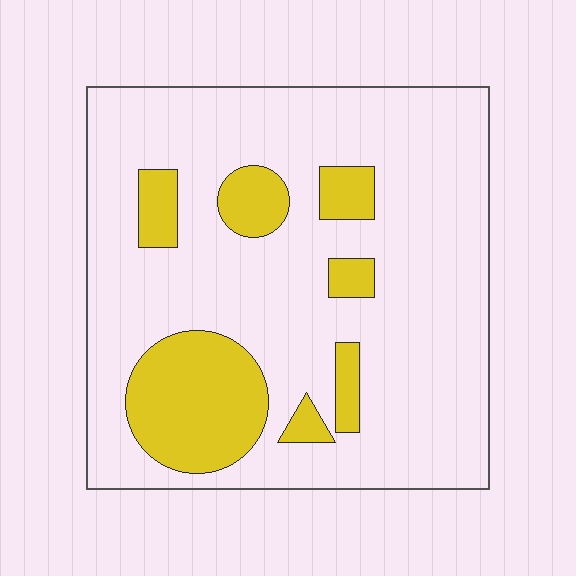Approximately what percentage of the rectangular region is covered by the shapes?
Approximately 20%.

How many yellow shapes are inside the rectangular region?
7.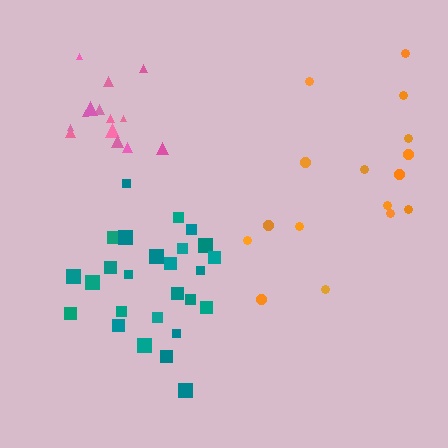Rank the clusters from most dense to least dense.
pink, teal, orange.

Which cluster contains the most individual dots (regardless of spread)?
Teal (26).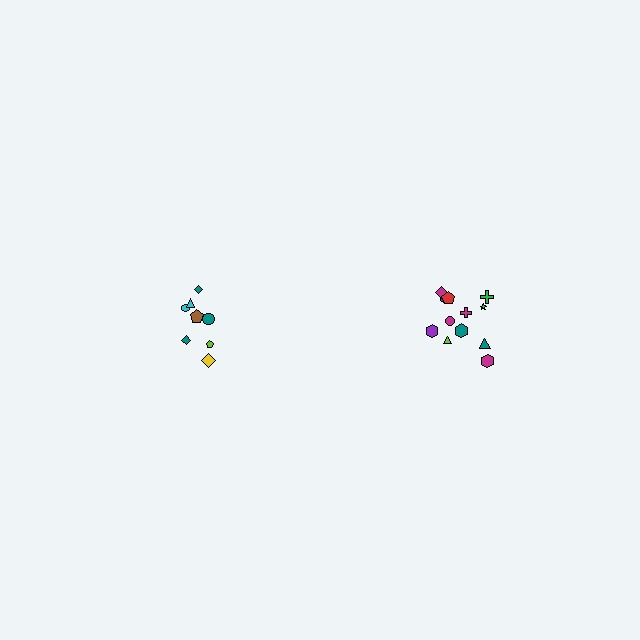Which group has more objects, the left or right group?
The right group.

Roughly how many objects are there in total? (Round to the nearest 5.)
Roughly 20 objects in total.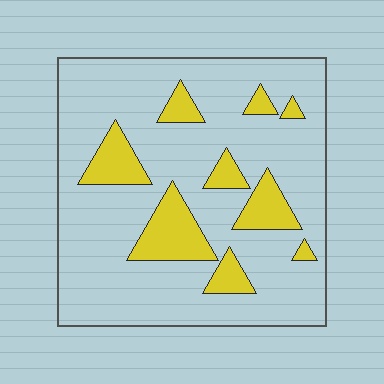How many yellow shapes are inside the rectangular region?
9.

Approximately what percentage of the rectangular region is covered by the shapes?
Approximately 20%.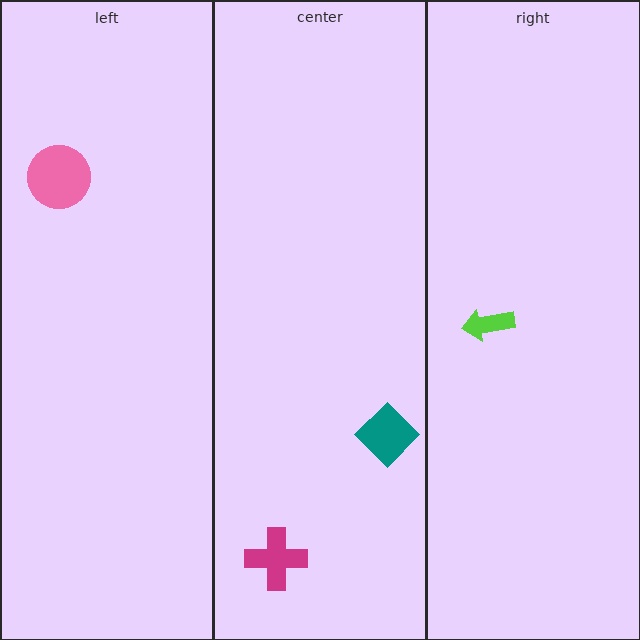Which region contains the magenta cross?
The center region.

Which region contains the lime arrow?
The right region.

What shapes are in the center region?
The teal diamond, the magenta cross.